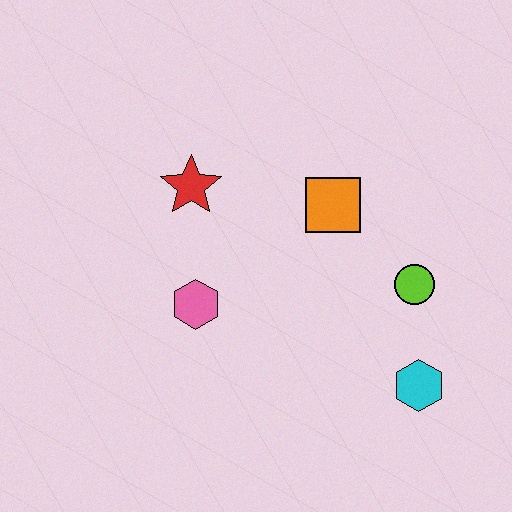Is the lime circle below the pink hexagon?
No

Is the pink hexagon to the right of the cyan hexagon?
No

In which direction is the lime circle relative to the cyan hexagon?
The lime circle is above the cyan hexagon.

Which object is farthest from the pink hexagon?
The cyan hexagon is farthest from the pink hexagon.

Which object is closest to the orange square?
The lime circle is closest to the orange square.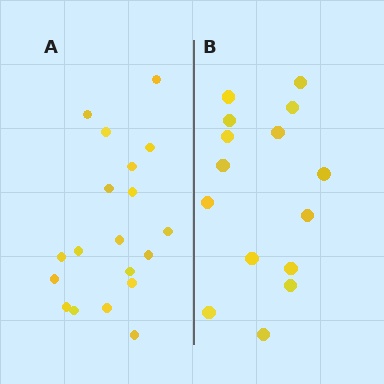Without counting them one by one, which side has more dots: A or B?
Region A (the left region) has more dots.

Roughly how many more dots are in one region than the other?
Region A has about 4 more dots than region B.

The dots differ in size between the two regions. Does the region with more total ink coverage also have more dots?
No. Region B has more total ink coverage because its dots are larger, but region A actually contains more individual dots. Total area can be misleading — the number of items is what matters here.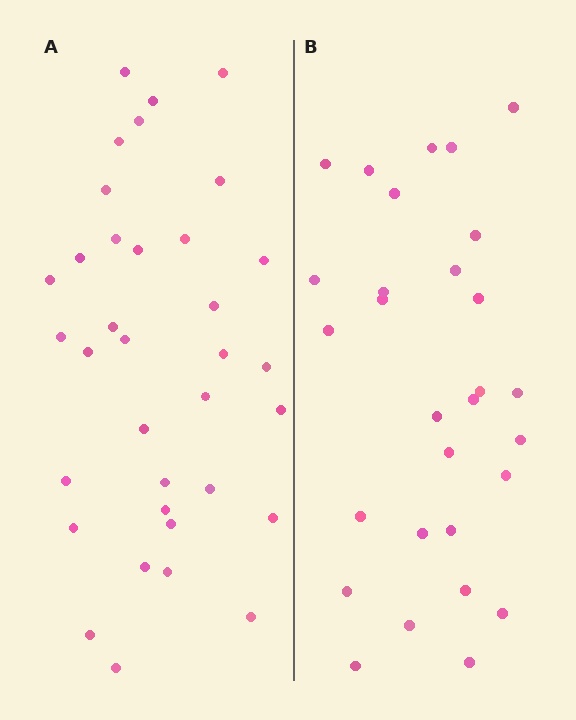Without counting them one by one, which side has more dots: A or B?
Region A (the left region) has more dots.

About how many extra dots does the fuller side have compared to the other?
Region A has about 6 more dots than region B.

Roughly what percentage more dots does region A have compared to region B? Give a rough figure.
About 20% more.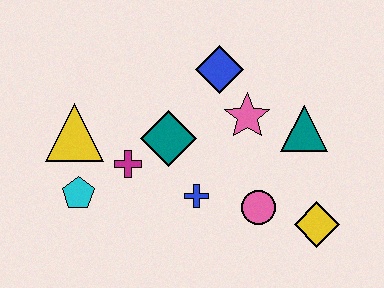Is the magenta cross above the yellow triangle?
No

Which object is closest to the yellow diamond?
The pink circle is closest to the yellow diamond.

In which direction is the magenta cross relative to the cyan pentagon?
The magenta cross is to the right of the cyan pentagon.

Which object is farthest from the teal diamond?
The yellow diamond is farthest from the teal diamond.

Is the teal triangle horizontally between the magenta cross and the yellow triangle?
No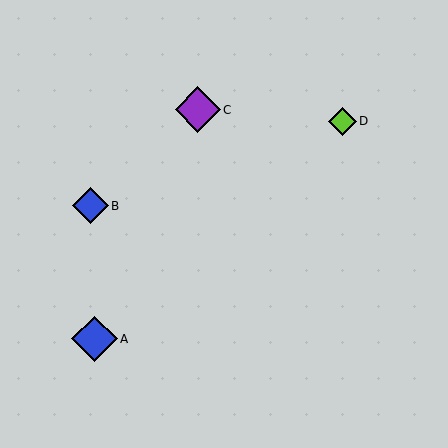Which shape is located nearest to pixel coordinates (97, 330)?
The blue diamond (labeled A) at (95, 339) is nearest to that location.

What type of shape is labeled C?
Shape C is a purple diamond.